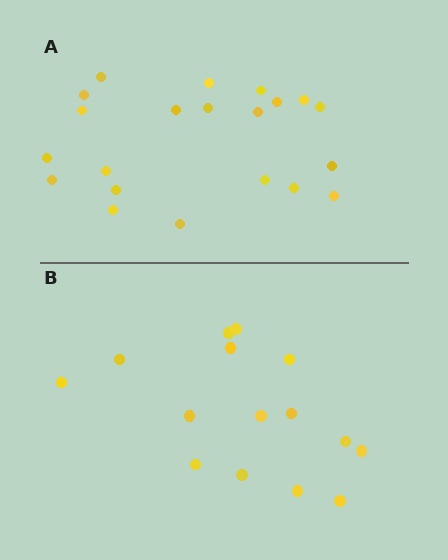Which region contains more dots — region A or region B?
Region A (the top region) has more dots.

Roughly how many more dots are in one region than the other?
Region A has about 6 more dots than region B.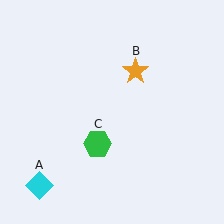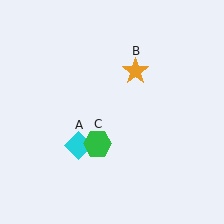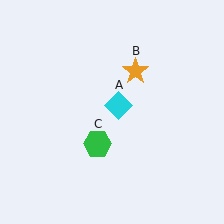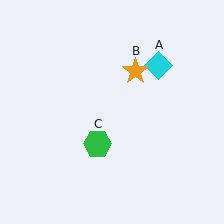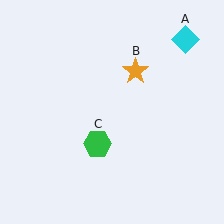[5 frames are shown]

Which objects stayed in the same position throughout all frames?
Orange star (object B) and green hexagon (object C) remained stationary.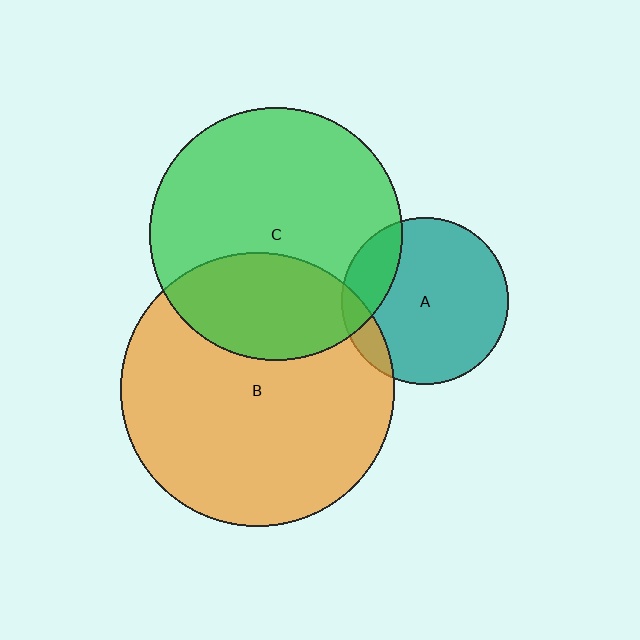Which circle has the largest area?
Circle B (orange).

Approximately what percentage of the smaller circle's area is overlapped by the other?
Approximately 20%.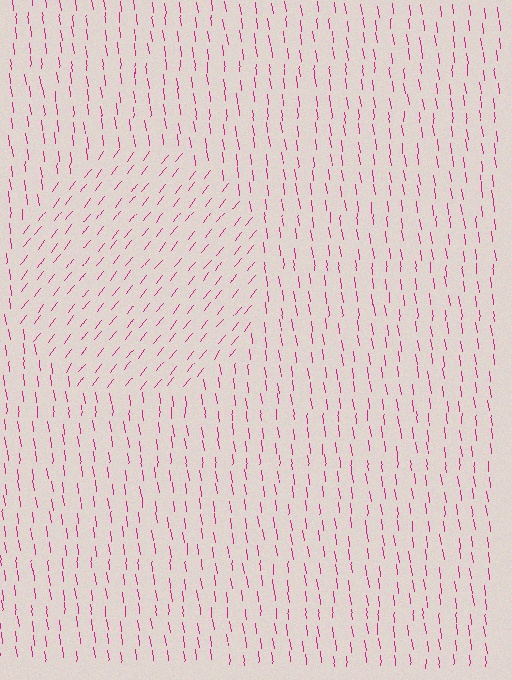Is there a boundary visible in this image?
Yes, there is a texture boundary formed by a change in line orientation.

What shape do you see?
I see a circle.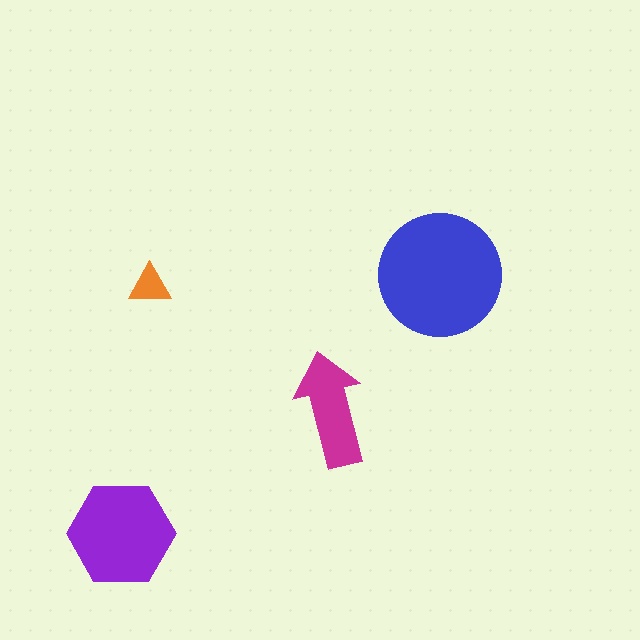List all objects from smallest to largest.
The orange triangle, the magenta arrow, the purple hexagon, the blue circle.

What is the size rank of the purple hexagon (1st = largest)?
2nd.